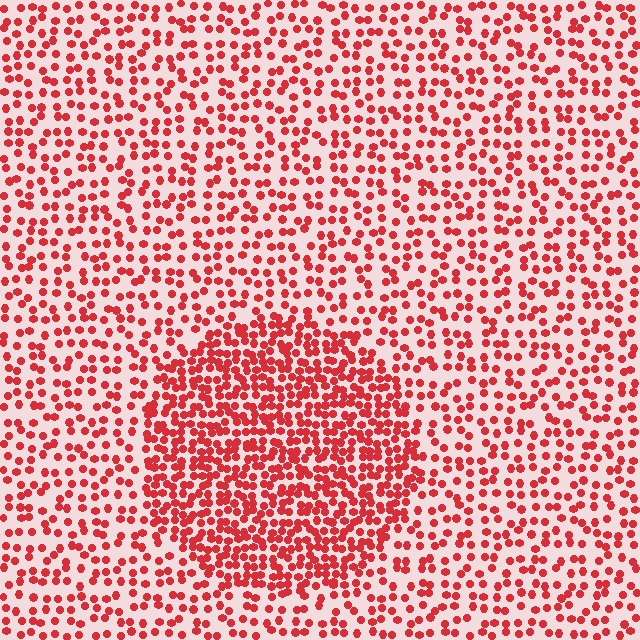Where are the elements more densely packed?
The elements are more densely packed inside the circle boundary.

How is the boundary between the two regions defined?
The boundary is defined by a change in element density (approximately 2.0x ratio). All elements are the same color, size, and shape.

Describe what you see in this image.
The image contains small red elements arranged at two different densities. A circle-shaped region is visible where the elements are more densely packed than the surrounding area.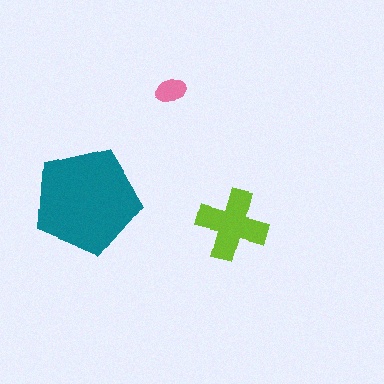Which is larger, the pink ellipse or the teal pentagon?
The teal pentagon.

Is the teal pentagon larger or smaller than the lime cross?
Larger.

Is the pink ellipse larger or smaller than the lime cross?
Smaller.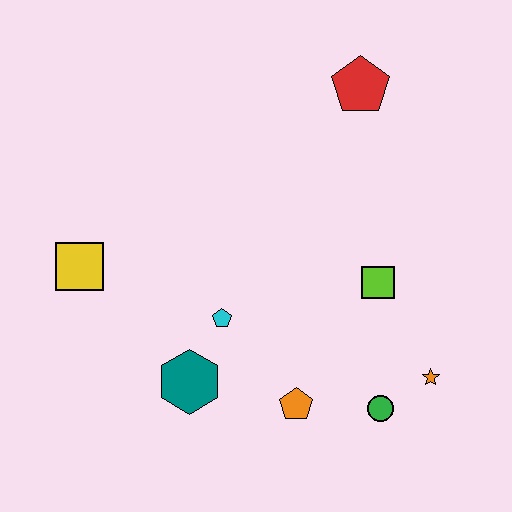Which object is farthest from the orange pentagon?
The red pentagon is farthest from the orange pentagon.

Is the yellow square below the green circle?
No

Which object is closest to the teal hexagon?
The cyan pentagon is closest to the teal hexagon.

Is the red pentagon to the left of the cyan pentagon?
No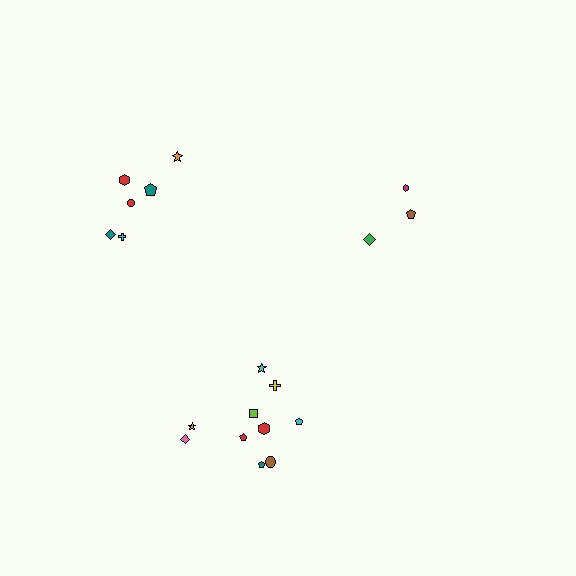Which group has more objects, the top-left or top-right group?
The top-left group.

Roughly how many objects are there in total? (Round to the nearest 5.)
Roughly 20 objects in total.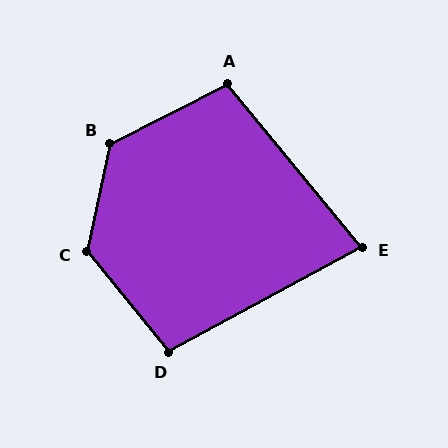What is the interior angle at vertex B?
Approximately 128 degrees (obtuse).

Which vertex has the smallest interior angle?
E, at approximately 79 degrees.